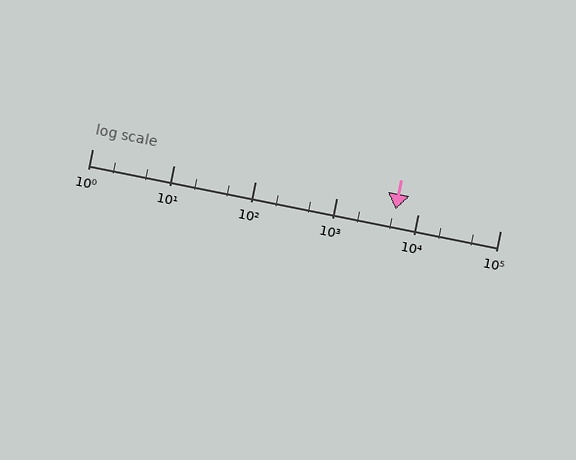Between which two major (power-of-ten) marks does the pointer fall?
The pointer is between 1000 and 10000.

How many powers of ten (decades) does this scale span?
The scale spans 5 decades, from 1 to 100000.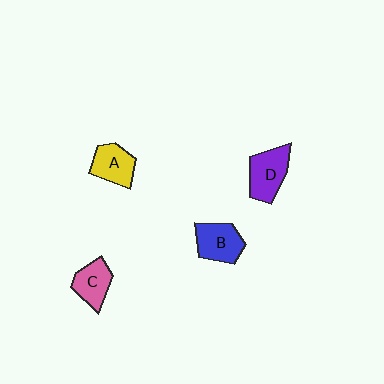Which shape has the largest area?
Shape D (purple).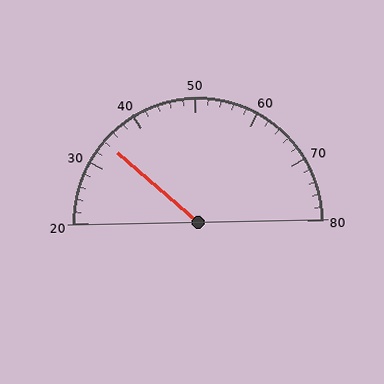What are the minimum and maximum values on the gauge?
The gauge ranges from 20 to 80.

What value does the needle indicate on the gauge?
The needle indicates approximately 34.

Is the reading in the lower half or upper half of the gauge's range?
The reading is in the lower half of the range (20 to 80).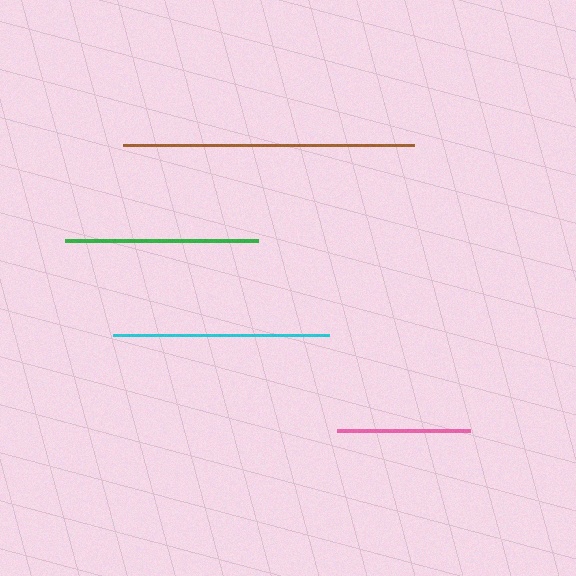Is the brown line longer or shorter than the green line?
The brown line is longer than the green line.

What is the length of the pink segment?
The pink segment is approximately 133 pixels long.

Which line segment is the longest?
The brown line is the longest at approximately 291 pixels.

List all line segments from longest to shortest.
From longest to shortest: brown, cyan, green, pink.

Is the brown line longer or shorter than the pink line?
The brown line is longer than the pink line.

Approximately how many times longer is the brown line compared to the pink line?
The brown line is approximately 2.2 times the length of the pink line.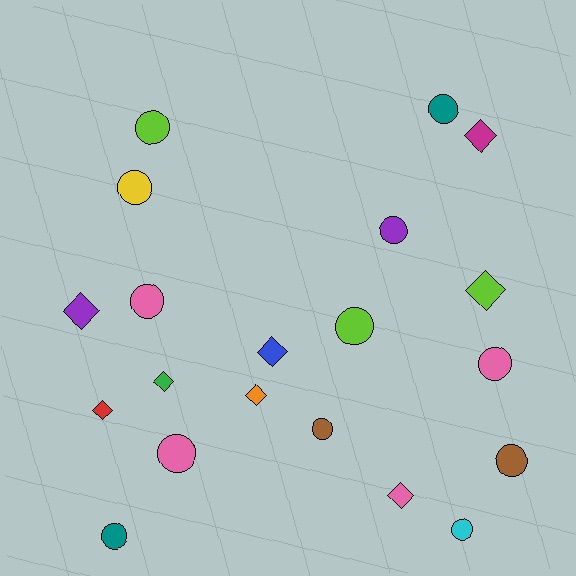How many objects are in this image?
There are 20 objects.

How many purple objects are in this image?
There are 2 purple objects.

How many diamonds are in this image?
There are 8 diamonds.